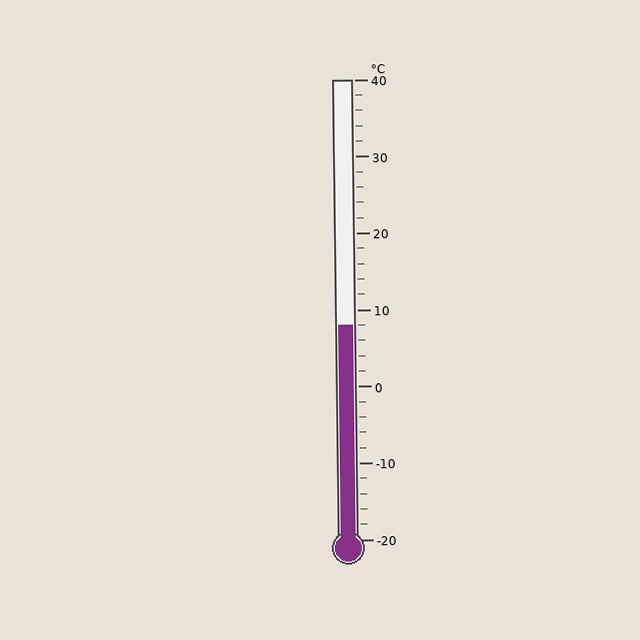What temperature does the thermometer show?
The thermometer shows approximately 8°C.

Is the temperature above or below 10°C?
The temperature is below 10°C.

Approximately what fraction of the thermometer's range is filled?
The thermometer is filled to approximately 45% of its range.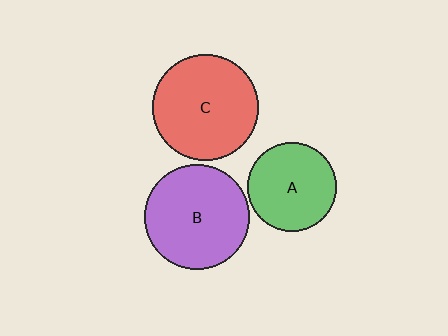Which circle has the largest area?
Circle C (red).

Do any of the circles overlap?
No, none of the circles overlap.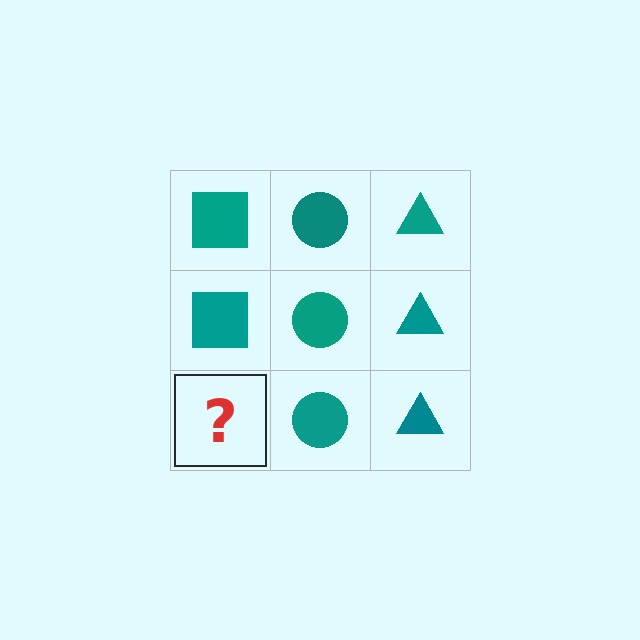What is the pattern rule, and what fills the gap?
The rule is that each column has a consistent shape. The gap should be filled with a teal square.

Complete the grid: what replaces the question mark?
The question mark should be replaced with a teal square.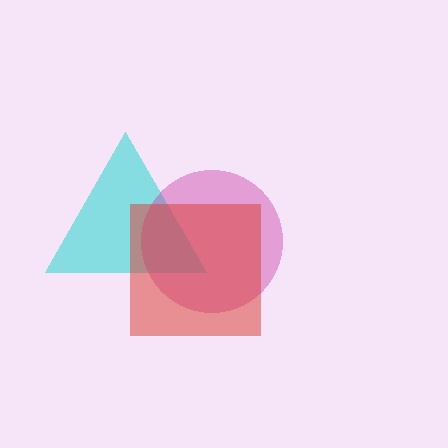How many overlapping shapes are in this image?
There are 3 overlapping shapes in the image.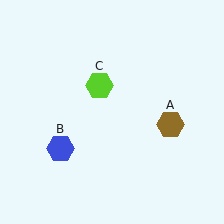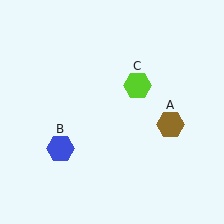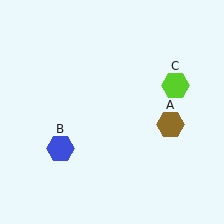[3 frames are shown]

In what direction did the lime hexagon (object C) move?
The lime hexagon (object C) moved right.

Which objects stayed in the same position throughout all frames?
Brown hexagon (object A) and blue hexagon (object B) remained stationary.